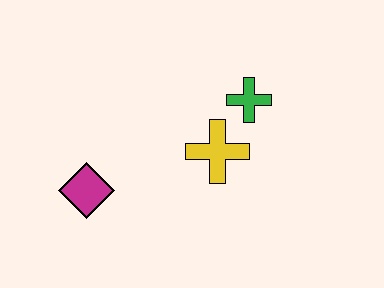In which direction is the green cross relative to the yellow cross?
The green cross is above the yellow cross.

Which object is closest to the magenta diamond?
The yellow cross is closest to the magenta diamond.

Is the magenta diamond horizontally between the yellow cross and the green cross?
No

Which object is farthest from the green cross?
The magenta diamond is farthest from the green cross.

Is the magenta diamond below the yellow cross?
Yes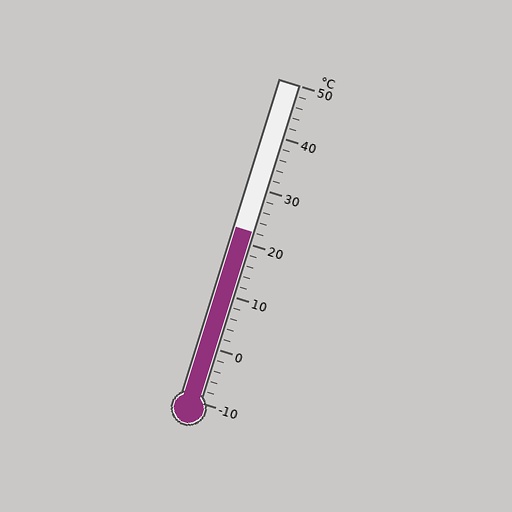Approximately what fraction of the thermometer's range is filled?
The thermometer is filled to approximately 55% of its range.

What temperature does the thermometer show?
The thermometer shows approximately 22°C.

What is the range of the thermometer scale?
The thermometer scale ranges from -10°C to 50°C.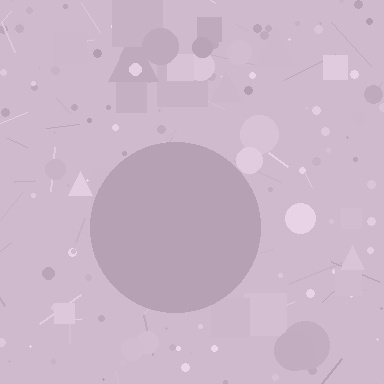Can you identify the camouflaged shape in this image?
The camouflaged shape is a circle.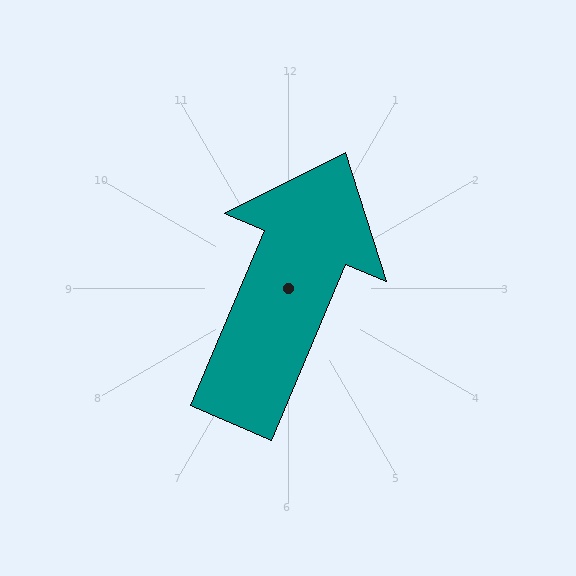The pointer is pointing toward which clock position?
Roughly 1 o'clock.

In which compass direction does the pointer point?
Northeast.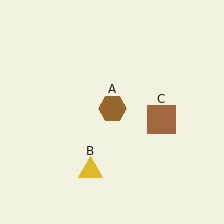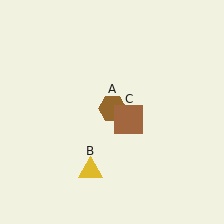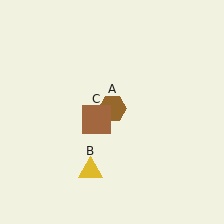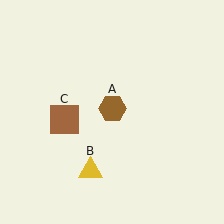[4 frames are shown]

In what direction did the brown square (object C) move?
The brown square (object C) moved left.